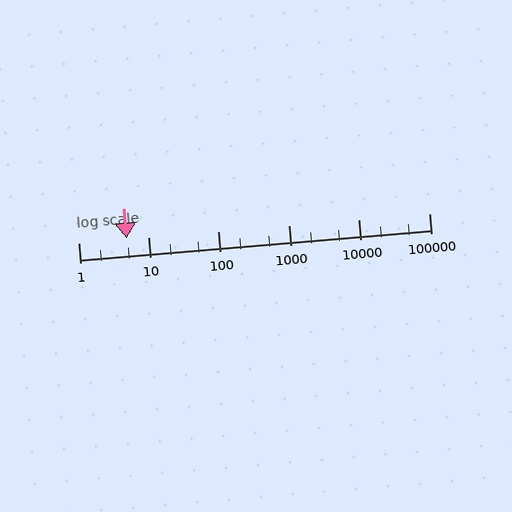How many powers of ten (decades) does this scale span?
The scale spans 5 decades, from 1 to 100000.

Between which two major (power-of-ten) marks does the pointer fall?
The pointer is between 1 and 10.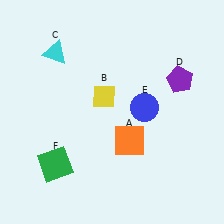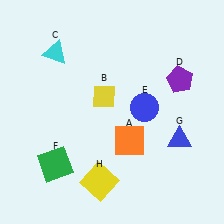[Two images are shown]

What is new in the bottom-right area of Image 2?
A blue triangle (G) was added in the bottom-right area of Image 2.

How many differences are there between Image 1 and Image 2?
There are 2 differences between the two images.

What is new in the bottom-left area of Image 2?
A yellow square (H) was added in the bottom-left area of Image 2.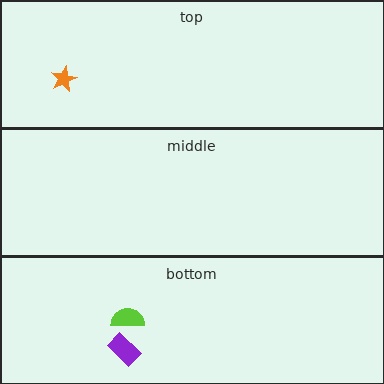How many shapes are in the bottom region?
2.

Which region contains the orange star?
The top region.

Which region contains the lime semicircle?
The bottom region.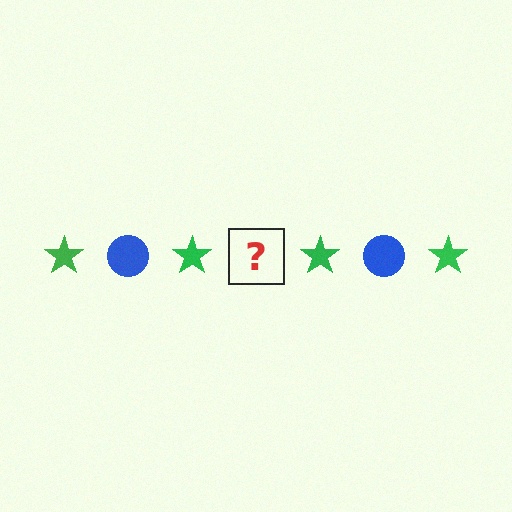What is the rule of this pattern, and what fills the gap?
The rule is that the pattern alternates between green star and blue circle. The gap should be filled with a blue circle.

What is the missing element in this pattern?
The missing element is a blue circle.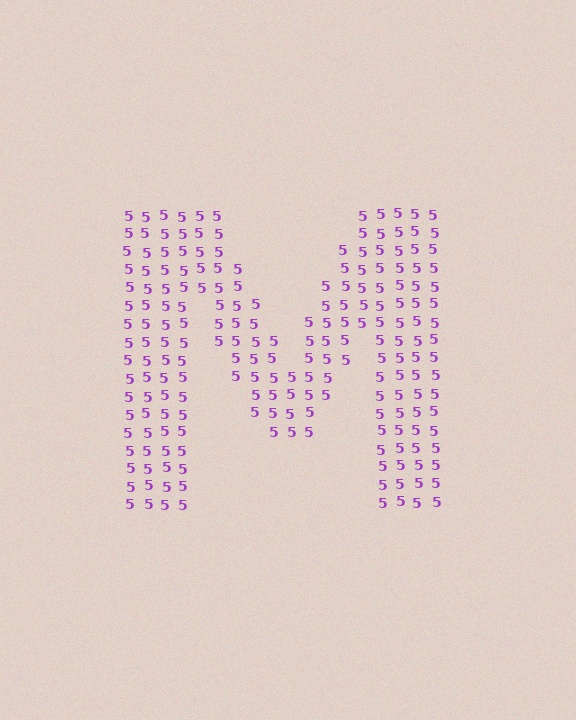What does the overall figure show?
The overall figure shows the letter M.